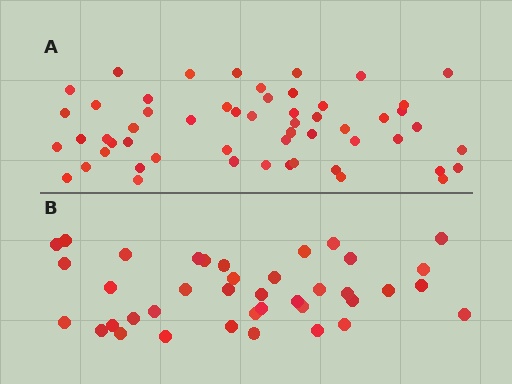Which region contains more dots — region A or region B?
Region A (the top region) has more dots.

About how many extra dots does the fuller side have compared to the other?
Region A has approximately 15 more dots than region B.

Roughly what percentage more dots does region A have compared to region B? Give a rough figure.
About 40% more.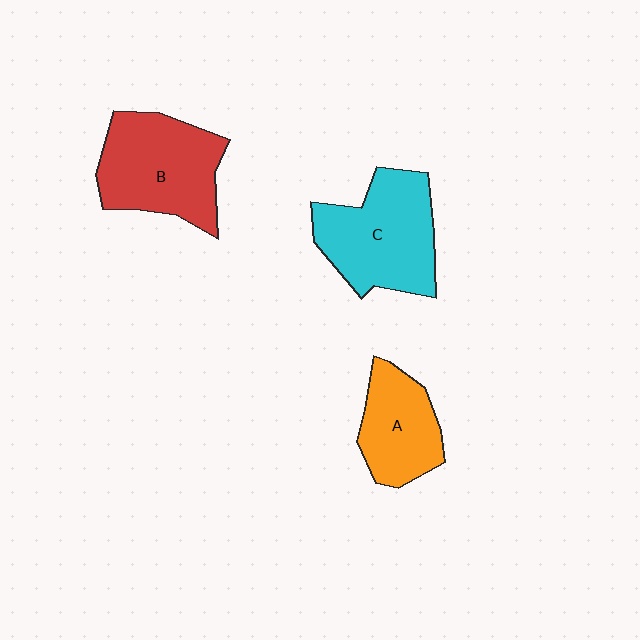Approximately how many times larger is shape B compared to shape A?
Approximately 1.5 times.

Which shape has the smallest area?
Shape A (orange).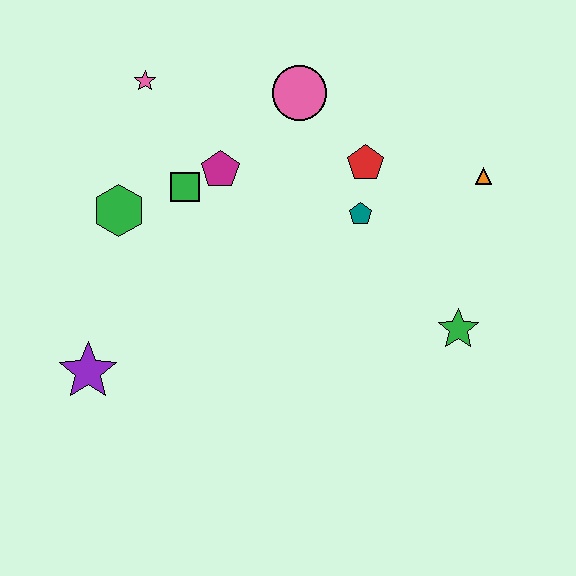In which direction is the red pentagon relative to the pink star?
The red pentagon is to the right of the pink star.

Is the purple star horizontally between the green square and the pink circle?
No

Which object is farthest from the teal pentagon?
The purple star is farthest from the teal pentagon.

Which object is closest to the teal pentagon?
The red pentagon is closest to the teal pentagon.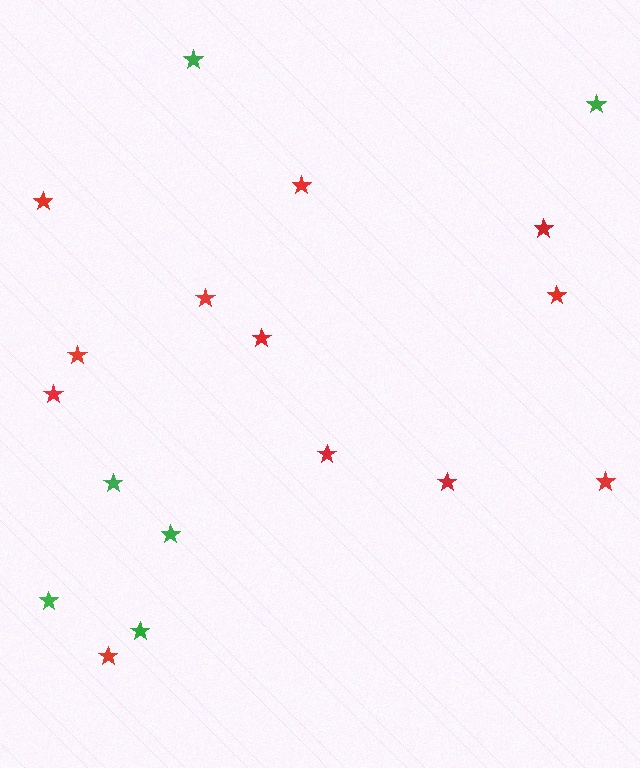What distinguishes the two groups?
There are 2 groups: one group of red stars (12) and one group of green stars (6).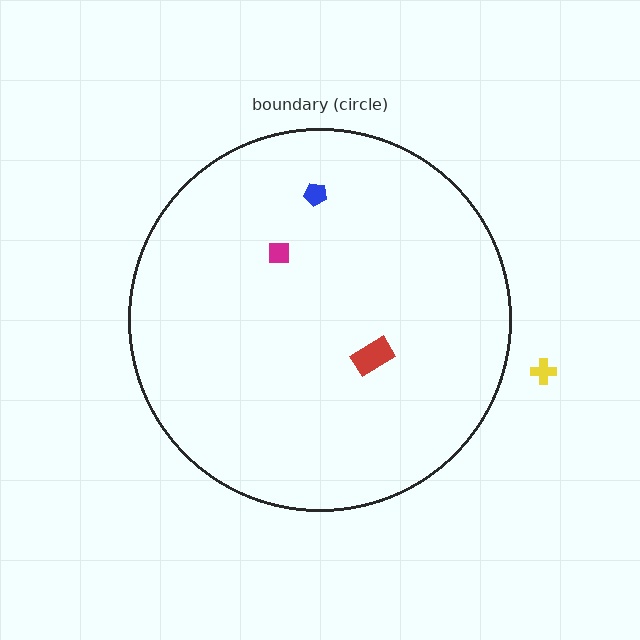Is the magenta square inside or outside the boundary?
Inside.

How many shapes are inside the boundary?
3 inside, 1 outside.